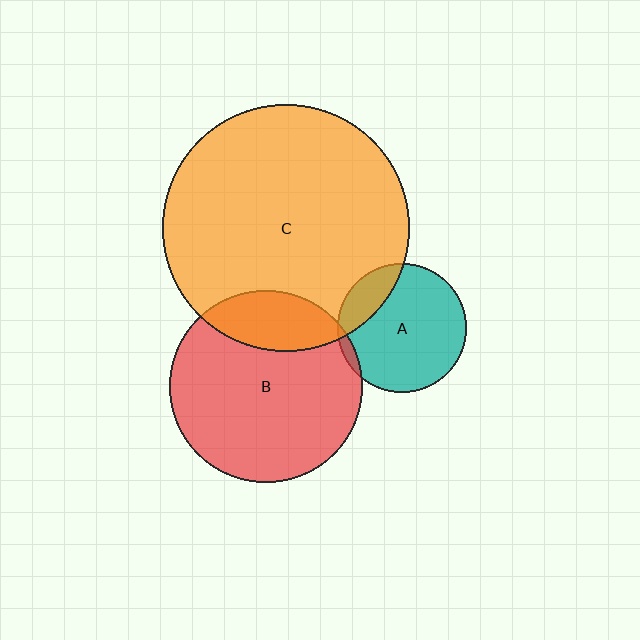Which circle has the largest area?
Circle C (orange).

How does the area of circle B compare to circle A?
Approximately 2.2 times.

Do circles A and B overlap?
Yes.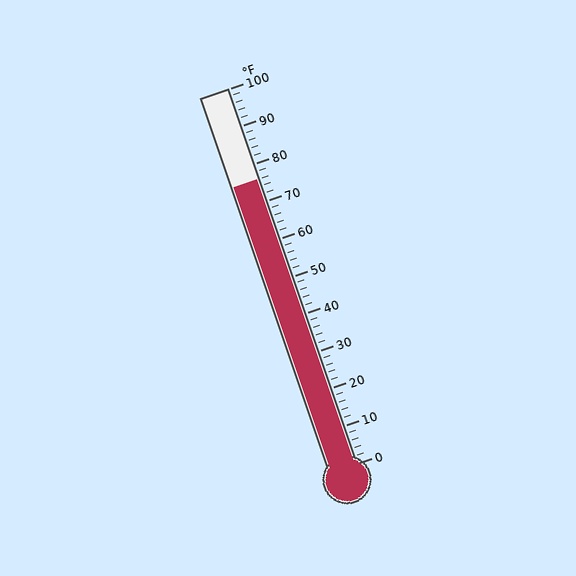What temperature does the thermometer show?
The thermometer shows approximately 76°F.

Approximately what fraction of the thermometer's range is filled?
The thermometer is filled to approximately 75% of its range.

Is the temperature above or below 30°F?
The temperature is above 30°F.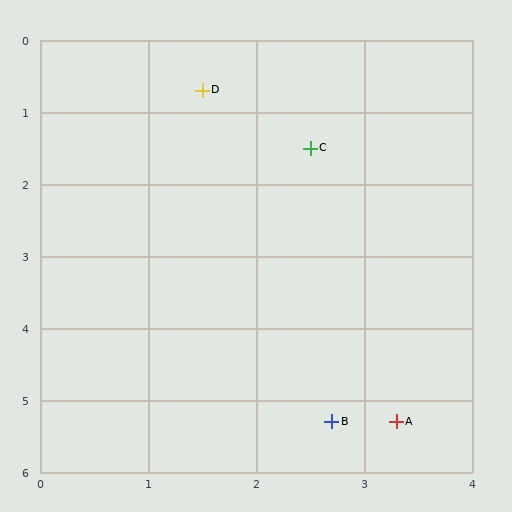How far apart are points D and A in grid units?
Points D and A are about 4.9 grid units apart.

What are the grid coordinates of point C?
Point C is at approximately (2.5, 1.5).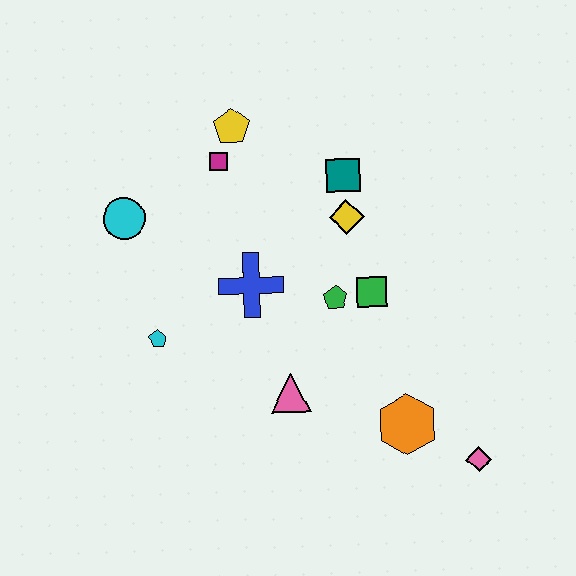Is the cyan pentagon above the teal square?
No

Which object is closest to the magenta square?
The yellow pentagon is closest to the magenta square.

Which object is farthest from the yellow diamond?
The pink diamond is farthest from the yellow diamond.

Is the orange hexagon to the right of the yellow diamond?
Yes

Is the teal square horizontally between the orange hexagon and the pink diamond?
No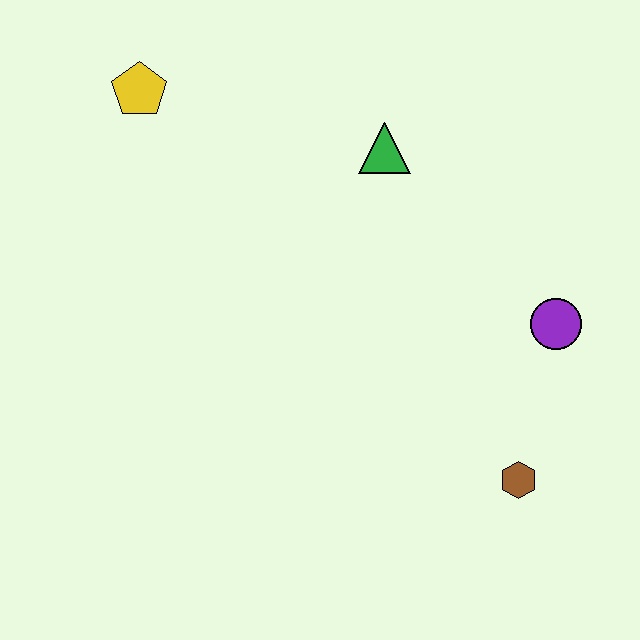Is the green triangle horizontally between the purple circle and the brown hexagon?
No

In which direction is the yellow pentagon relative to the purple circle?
The yellow pentagon is to the left of the purple circle.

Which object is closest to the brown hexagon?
The purple circle is closest to the brown hexagon.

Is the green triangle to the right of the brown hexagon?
No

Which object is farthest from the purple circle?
The yellow pentagon is farthest from the purple circle.